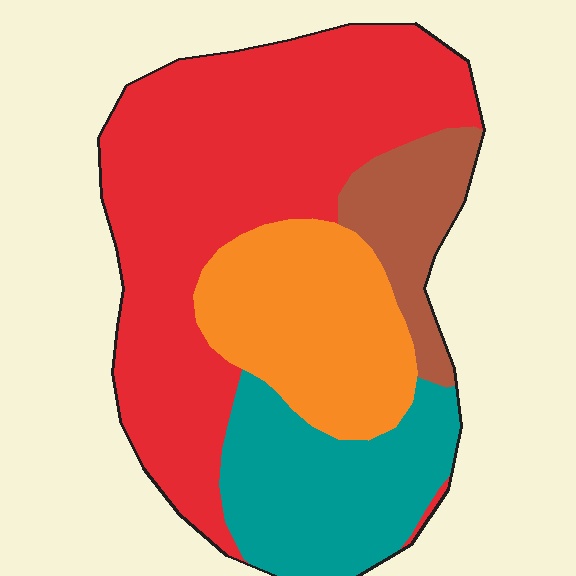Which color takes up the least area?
Brown, at roughly 10%.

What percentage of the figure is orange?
Orange takes up between a sixth and a third of the figure.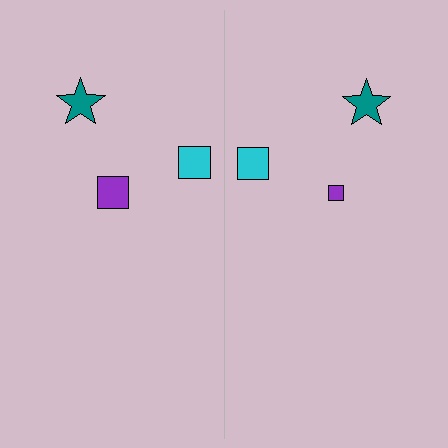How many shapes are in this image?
There are 6 shapes in this image.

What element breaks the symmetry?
The purple square on the right side has a different size than its mirror counterpart.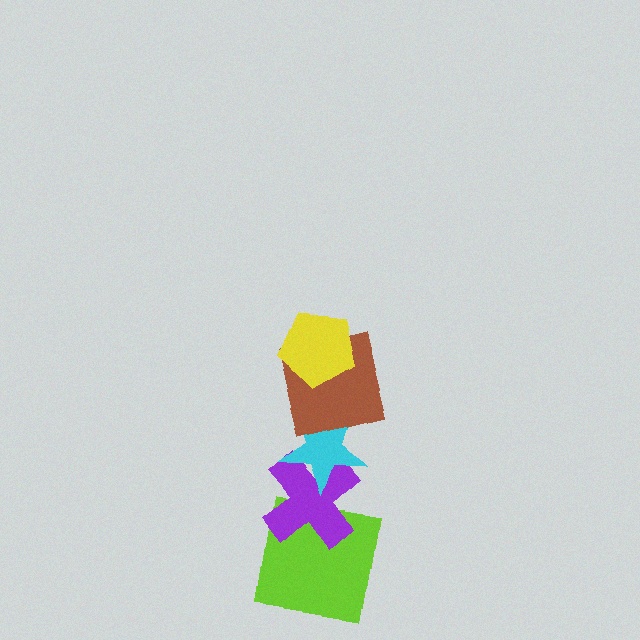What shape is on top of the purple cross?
The cyan star is on top of the purple cross.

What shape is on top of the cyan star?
The brown square is on top of the cyan star.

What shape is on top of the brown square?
The yellow pentagon is on top of the brown square.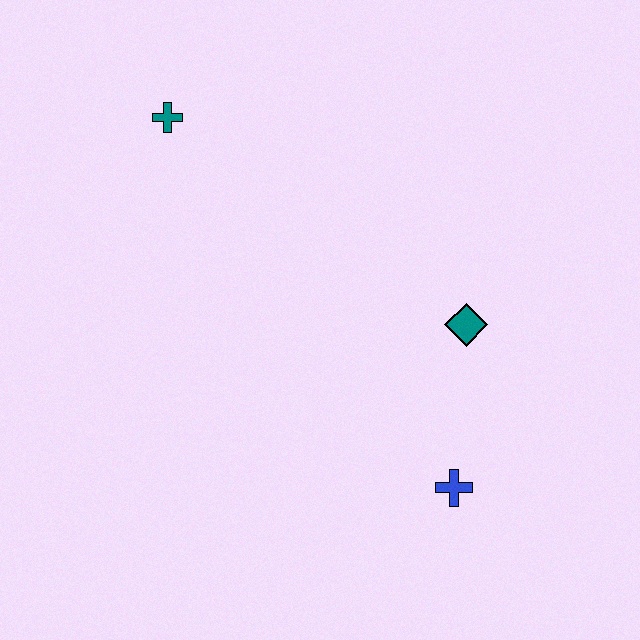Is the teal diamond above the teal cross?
No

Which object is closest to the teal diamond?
The blue cross is closest to the teal diamond.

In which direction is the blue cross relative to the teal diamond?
The blue cross is below the teal diamond.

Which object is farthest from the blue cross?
The teal cross is farthest from the blue cross.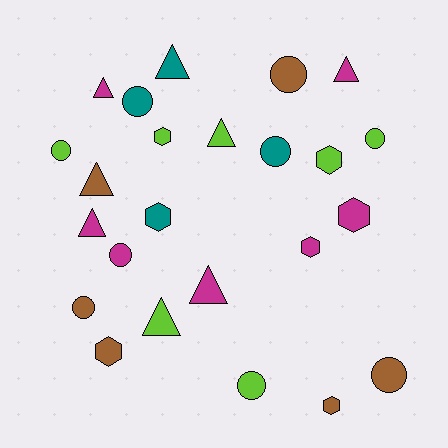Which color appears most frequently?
Lime, with 7 objects.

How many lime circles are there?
There are 3 lime circles.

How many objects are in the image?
There are 24 objects.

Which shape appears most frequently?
Circle, with 9 objects.